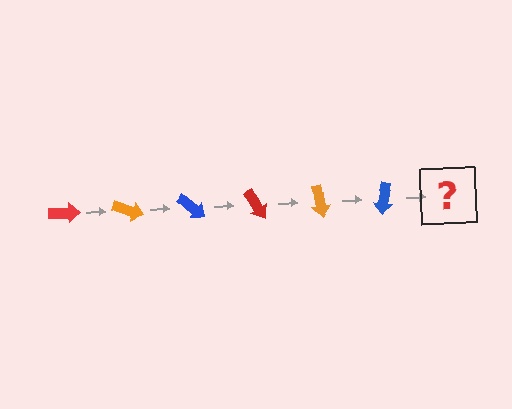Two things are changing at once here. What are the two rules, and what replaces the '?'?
The two rules are that it rotates 20 degrees each step and the color cycles through red, orange, and blue. The '?' should be a red arrow, rotated 120 degrees from the start.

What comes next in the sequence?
The next element should be a red arrow, rotated 120 degrees from the start.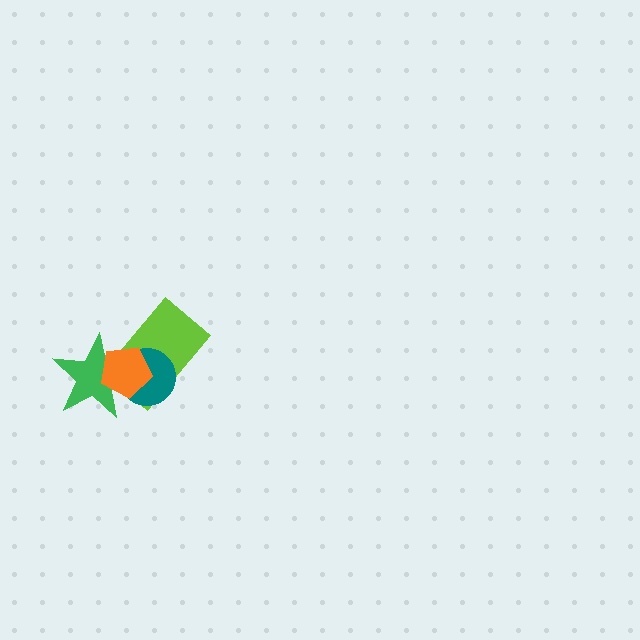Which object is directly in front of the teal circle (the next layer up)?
The green star is directly in front of the teal circle.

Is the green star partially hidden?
Yes, it is partially covered by another shape.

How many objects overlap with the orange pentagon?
3 objects overlap with the orange pentagon.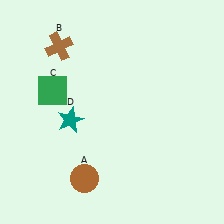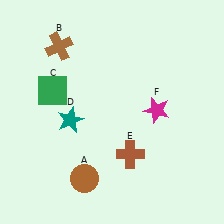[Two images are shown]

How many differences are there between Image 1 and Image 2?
There are 2 differences between the two images.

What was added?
A brown cross (E), a magenta star (F) were added in Image 2.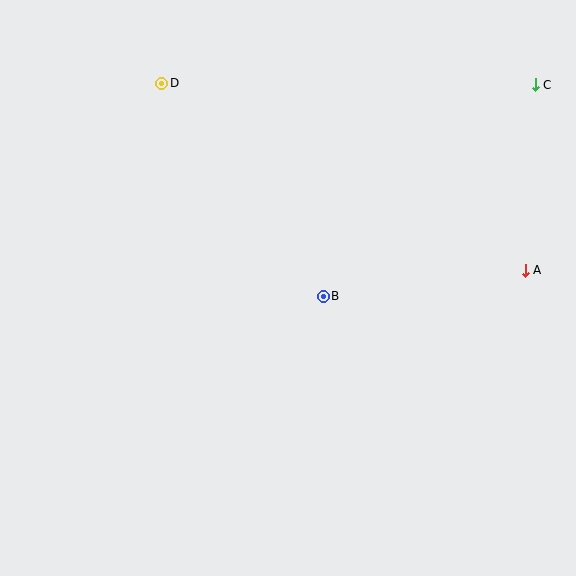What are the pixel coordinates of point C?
Point C is at (535, 85).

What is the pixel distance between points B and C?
The distance between B and C is 299 pixels.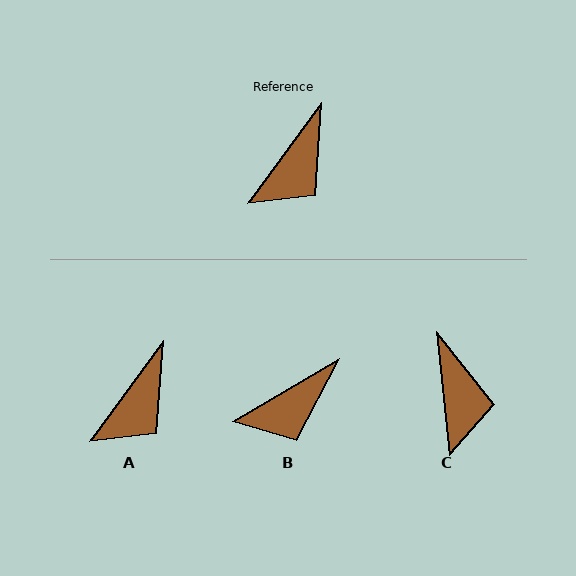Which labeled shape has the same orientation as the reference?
A.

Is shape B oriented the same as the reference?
No, it is off by about 23 degrees.